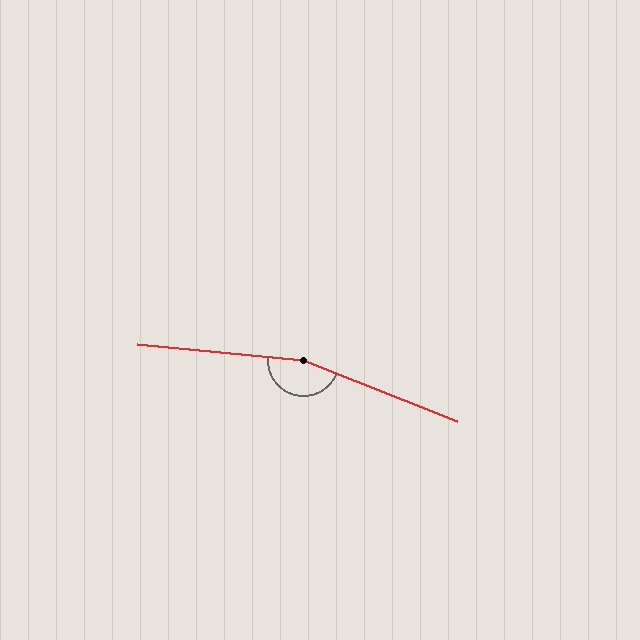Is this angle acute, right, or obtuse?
It is obtuse.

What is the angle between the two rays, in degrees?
Approximately 164 degrees.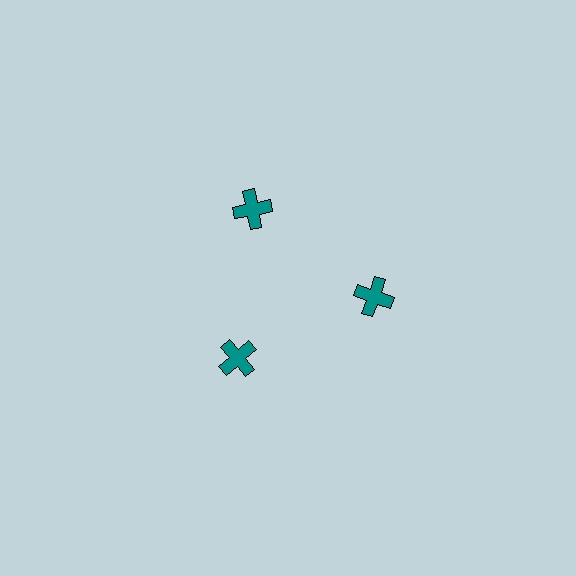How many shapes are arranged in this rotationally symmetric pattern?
There are 3 shapes, arranged in 3 groups of 1.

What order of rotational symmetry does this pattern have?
This pattern has 3-fold rotational symmetry.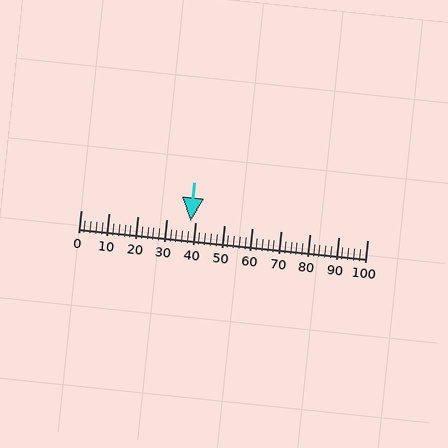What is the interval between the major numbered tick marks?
The major tick marks are spaced 10 units apart.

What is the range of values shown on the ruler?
The ruler shows values from 0 to 100.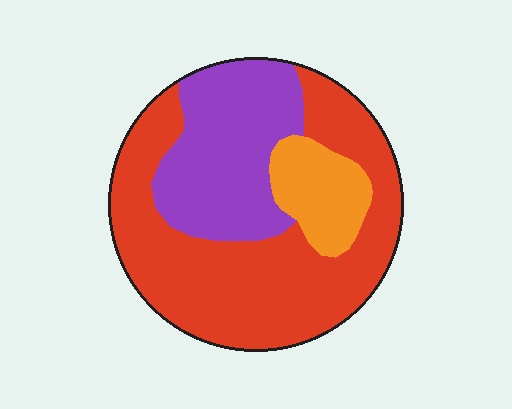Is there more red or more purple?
Red.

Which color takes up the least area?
Orange, at roughly 10%.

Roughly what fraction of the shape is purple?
Purple takes up about one third (1/3) of the shape.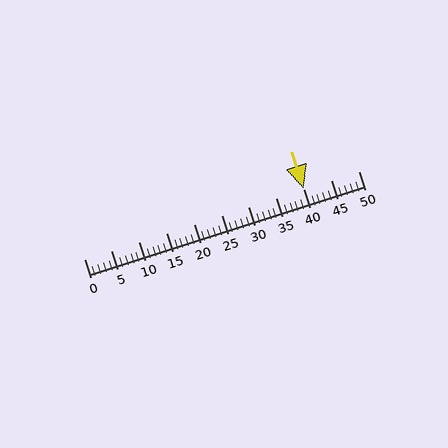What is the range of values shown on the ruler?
The ruler shows values from 0 to 50.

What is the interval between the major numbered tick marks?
The major tick marks are spaced 5 units apart.